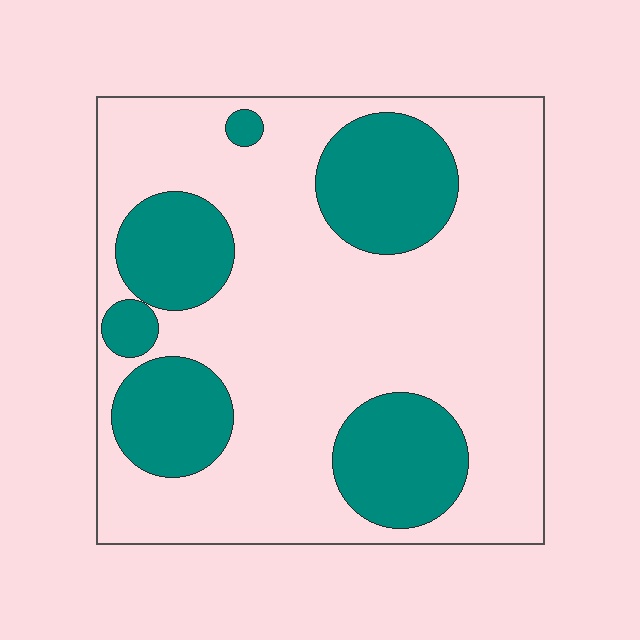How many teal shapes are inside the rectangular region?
6.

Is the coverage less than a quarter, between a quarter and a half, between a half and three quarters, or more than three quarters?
Between a quarter and a half.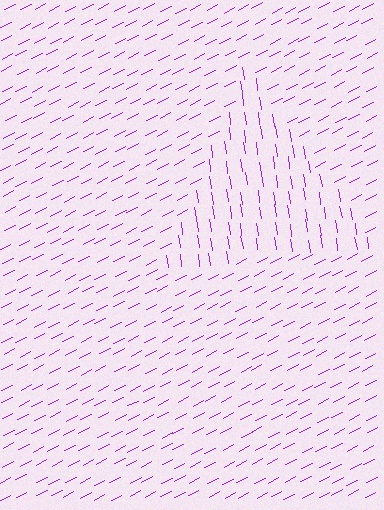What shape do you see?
I see a triangle.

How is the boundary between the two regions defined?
The boundary is defined purely by a change in line orientation (approximately 71 degrees difference). All lines are the same color and thickness.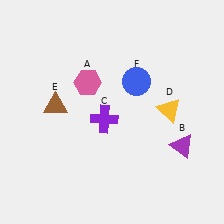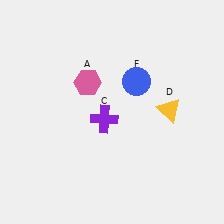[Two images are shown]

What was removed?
The purple triangle (B), the brown triangle (E) were removed in Image 2.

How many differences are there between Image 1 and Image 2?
There are 2 differences between the two images.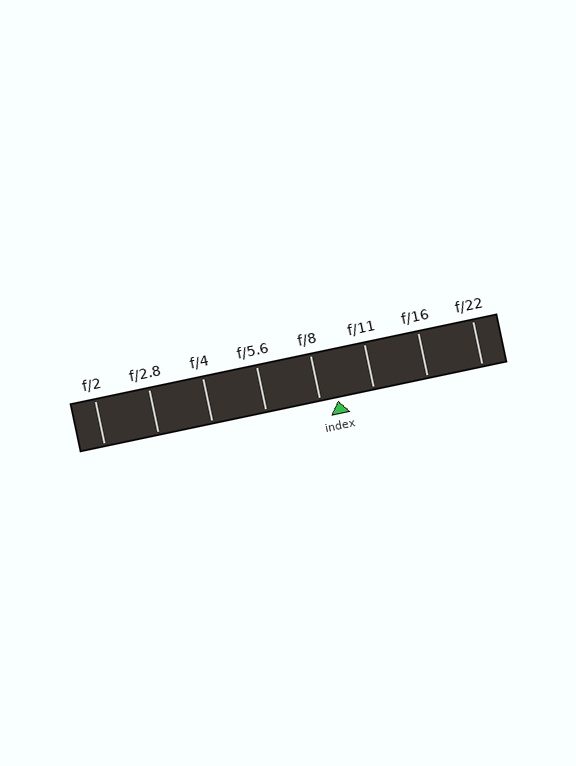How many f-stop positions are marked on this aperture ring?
There are 8 f-stop positions marked.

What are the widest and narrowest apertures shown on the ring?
The widest aperture shown is f/2 and the narrowest is f/22.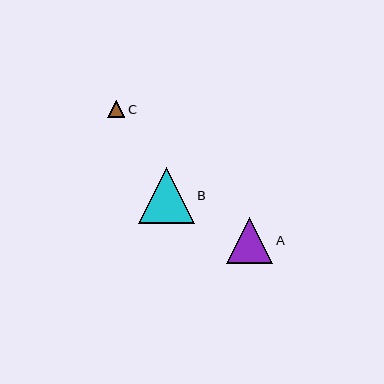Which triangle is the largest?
Triangle B is the largest with a size of approximately 55 pixels.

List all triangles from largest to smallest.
From largest to smallest: B, A, C.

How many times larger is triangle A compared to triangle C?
Triangle A is approximately 2.7 times the size of triangle C.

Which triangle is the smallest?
Triangle C is the smallest with a size of approximately 17 pixels.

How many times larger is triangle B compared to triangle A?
Triangle B is approximately 1.2 times the size of triangle A.